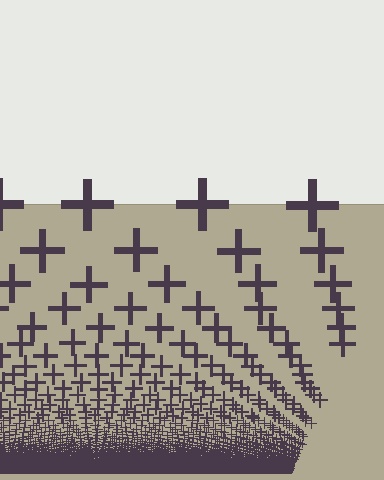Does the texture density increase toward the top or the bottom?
Density increases toward the bottom.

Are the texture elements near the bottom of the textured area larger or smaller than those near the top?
Smaller. The gradient is inverted — elements near the bottom are smaller and denser.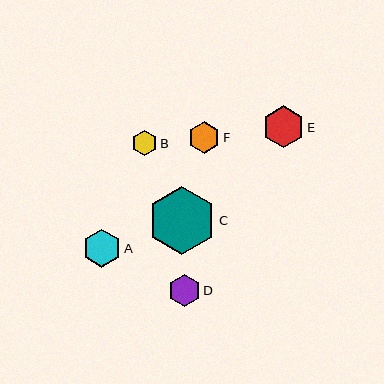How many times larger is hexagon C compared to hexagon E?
Hexagon C is approximately 1.7 times the size of hexagon E.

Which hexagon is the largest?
Hexagon C is the largest with a size of approximately 69 pixels.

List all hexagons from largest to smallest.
From largest to smallest: C, E, A, F, D, B.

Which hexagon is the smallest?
Hexagon B is the smallest with a size of approximately 25 pixels.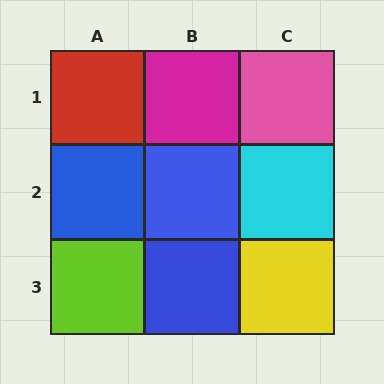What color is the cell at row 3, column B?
Blue.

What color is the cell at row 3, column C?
Yellow.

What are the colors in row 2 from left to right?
Blue, blue, cyan.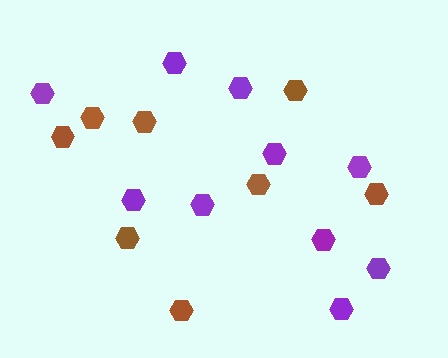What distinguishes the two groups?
There are 2 groups: one group of brown hexagons (8) and one group of purple hexagons (10).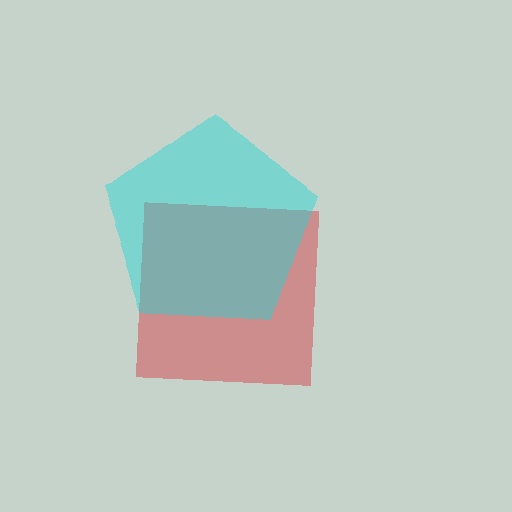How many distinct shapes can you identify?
There are 2 distinct shapes: a red square, a cyan pentagon.